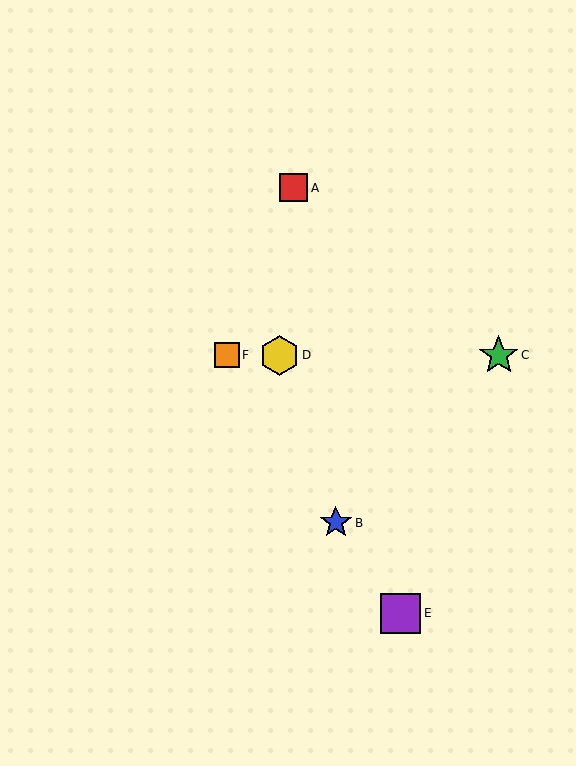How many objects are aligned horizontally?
3 objects (C, D, F) are aligned horizontally.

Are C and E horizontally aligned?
No, C is at y≈355 and E is at y≈613.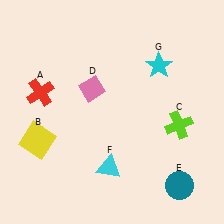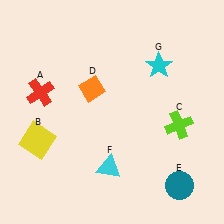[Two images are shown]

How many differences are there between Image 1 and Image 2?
There is 1 difference between the two images.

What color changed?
The diamond (D) changed from pink in Image 1 to orange in Image 2.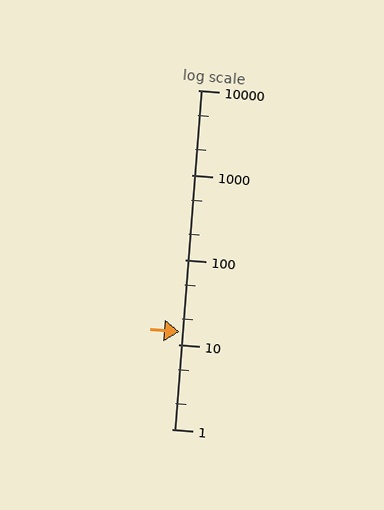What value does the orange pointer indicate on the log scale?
The pointer indicates approximately 14.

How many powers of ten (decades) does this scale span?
The scale spans 4 decades, from 1 to 10000.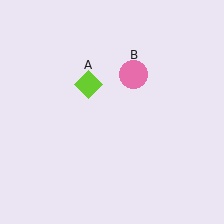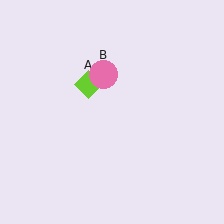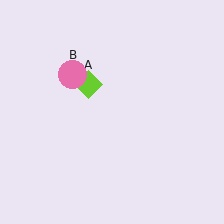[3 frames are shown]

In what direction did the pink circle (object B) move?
The pink circle (object B) moved left.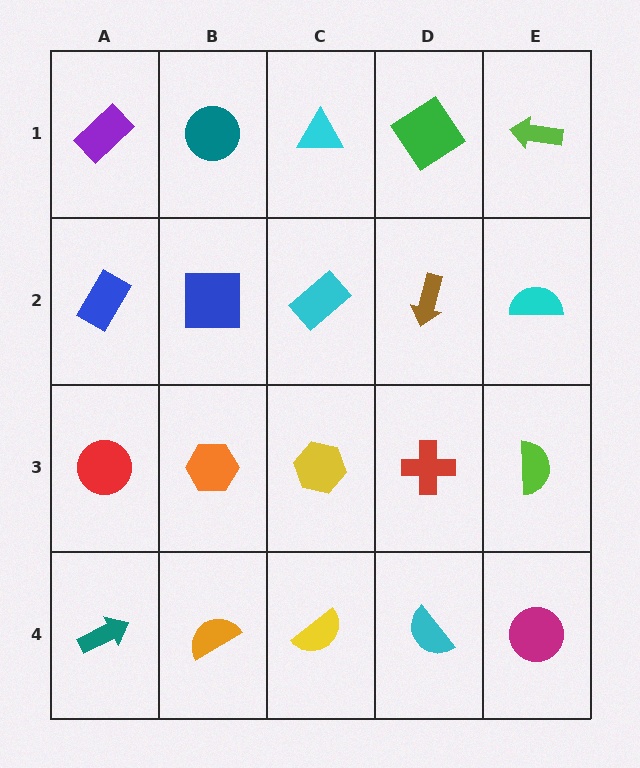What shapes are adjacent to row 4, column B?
An orange hexagon (row 3, column B), a teal arrow (row 4, column A), a yellow semicircle (row 4, column C).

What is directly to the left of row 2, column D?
A cyan rectangle.